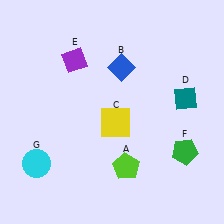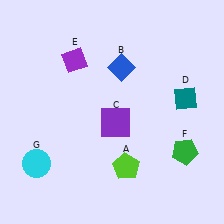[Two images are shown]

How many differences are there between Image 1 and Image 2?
There is 1 difference between the two images.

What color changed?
The square (C) changed from yellow in Image 1 to purple in Image 2.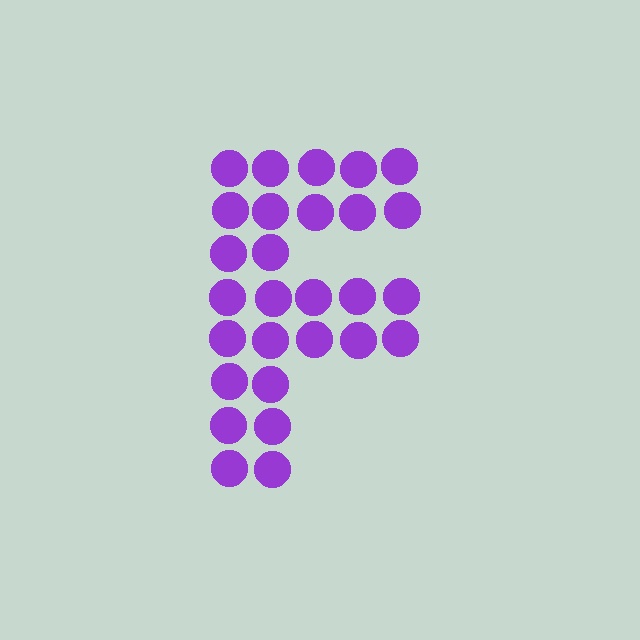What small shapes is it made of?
It is made of small circles.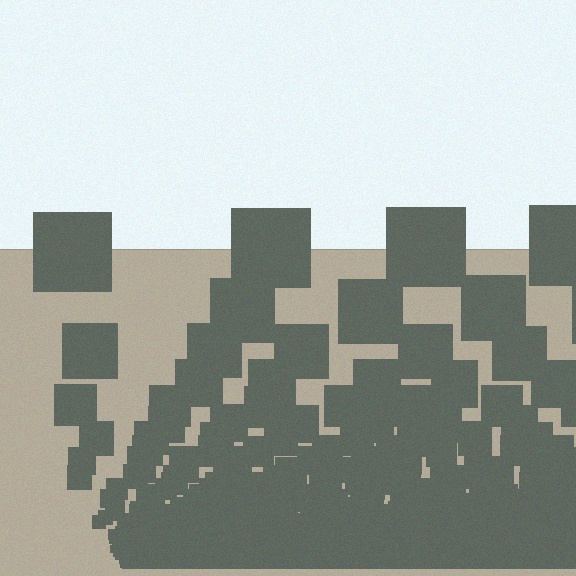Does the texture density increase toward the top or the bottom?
Density increases toward the bottom.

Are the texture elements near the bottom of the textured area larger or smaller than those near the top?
Smaller. The gradient is inverted — elements near the bottom are smaller and denser.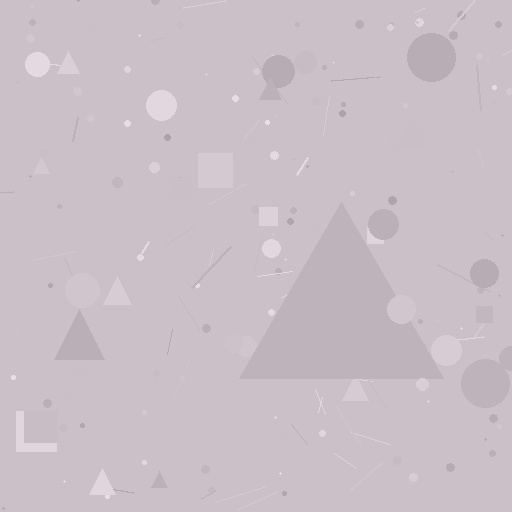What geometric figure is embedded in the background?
A triangle is embedded in the background.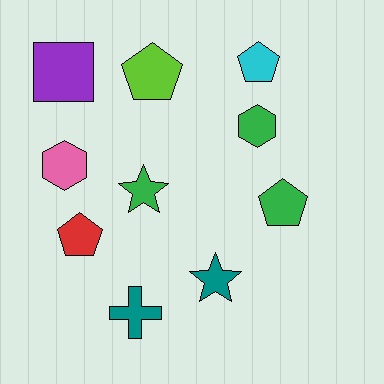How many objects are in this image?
There are 10 objects.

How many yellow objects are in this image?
There are no yellow objects.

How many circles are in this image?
There are no circles.